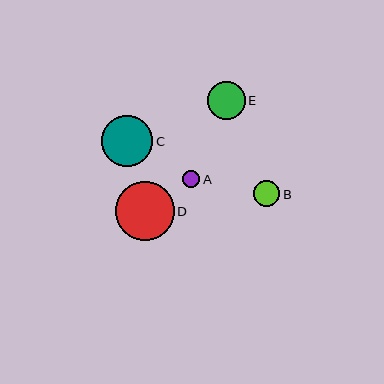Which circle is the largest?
Circle D is the largest with a size of approximately 59 pixels.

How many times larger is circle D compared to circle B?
Circle D is approximately 2.2 times the size of circle B.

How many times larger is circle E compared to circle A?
Circle E is approximately 2.2 times the size of circle A.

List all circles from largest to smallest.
From largest to smallest: D, C, E, B, A.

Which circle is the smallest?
Circle A is the smallest with a size of approximately 17 pixels.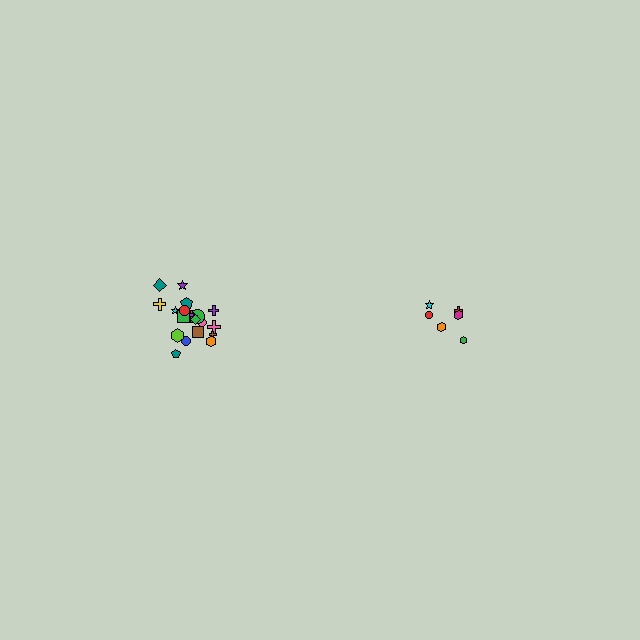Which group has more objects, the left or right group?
The left group.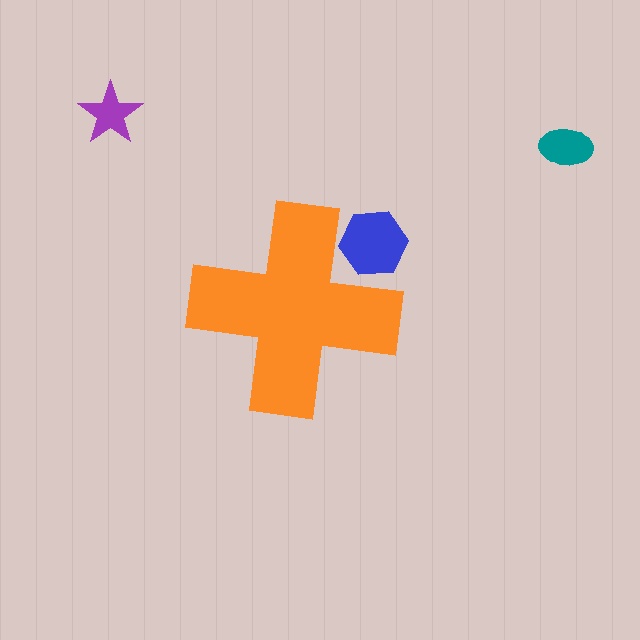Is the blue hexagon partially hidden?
Yes, the blue hexagon is partially hidden behind the orange cross.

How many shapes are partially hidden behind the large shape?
1 shape is partially hidden.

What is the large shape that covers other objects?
An orange cross.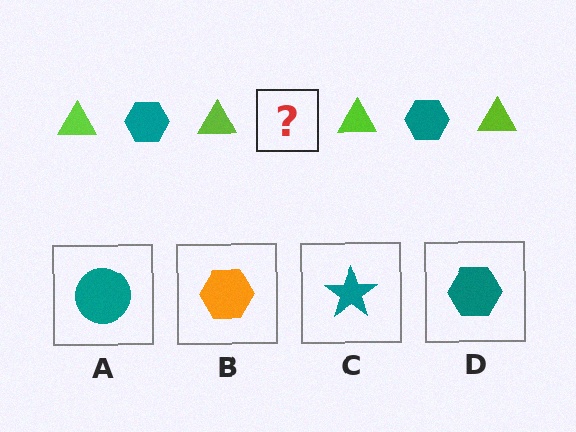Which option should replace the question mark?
Option D.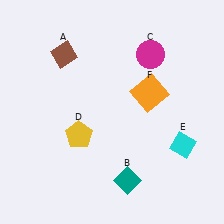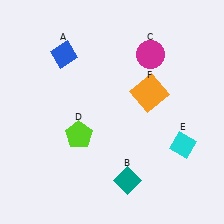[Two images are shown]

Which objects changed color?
A changed from brown to blue. D changed from yellow to lime.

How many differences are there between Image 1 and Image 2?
There are 2 differences between the two images.